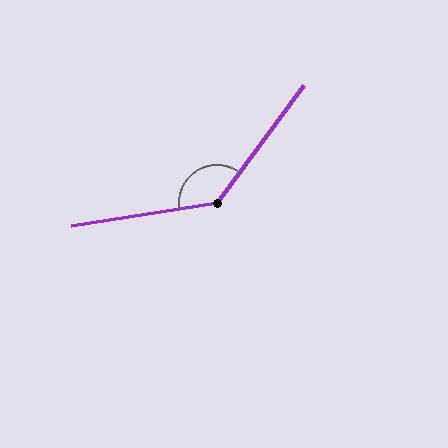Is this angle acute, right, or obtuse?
It is obtuse.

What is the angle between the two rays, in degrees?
Approximately 136 degrees.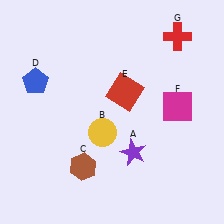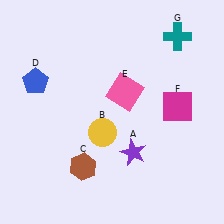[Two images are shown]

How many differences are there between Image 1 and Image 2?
There are 2 differences between the two images.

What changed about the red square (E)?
In Image 1, E is red. In Image 2, it changed to pink.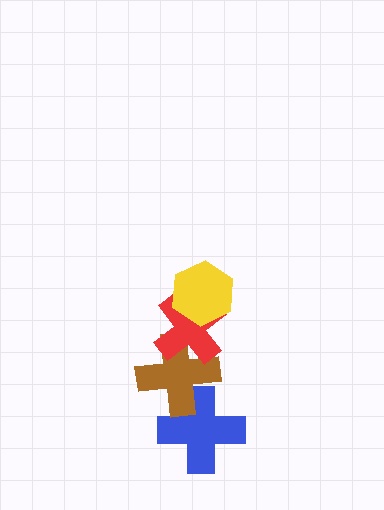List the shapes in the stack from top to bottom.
From top to bottom: the yellow hexagon, the red cross, the brown cross, the blue cross.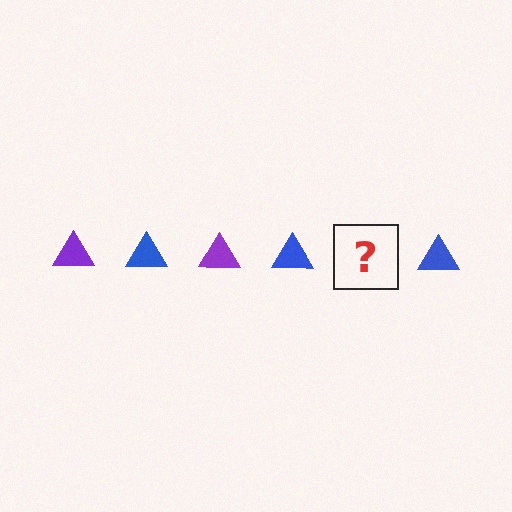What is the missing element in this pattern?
The missing element is a purple triangle.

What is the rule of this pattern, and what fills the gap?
The rule is that the pattern cycles through purple, blue triangles. The gap should be filled with a purple triangle.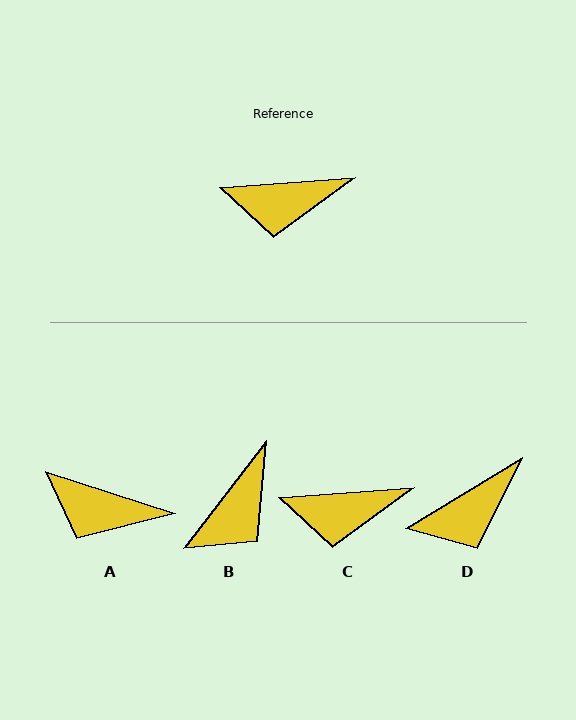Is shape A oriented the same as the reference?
No, it is off by about 22 degrees.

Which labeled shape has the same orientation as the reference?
C.